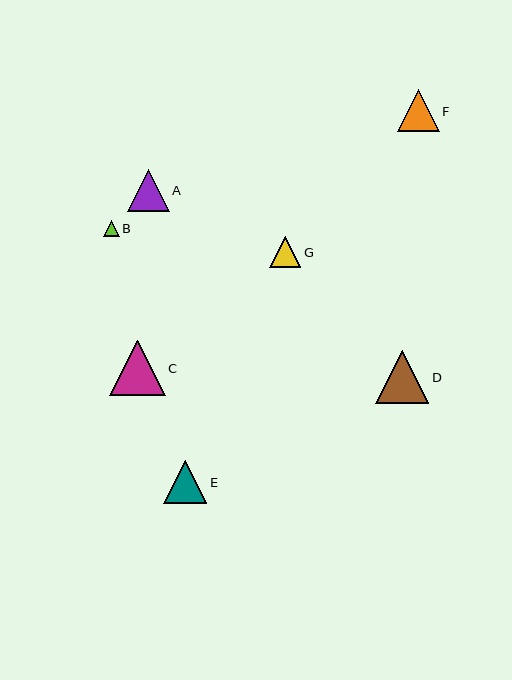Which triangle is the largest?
Triangle C is the largest with a size of approximately 56 pixels.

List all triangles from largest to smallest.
From largest to smallest: C, D, E, F, A, G, B.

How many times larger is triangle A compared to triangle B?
Triangle A is approximately 2.7 times the size of triangle B.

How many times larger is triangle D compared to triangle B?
Triangle D is approximately 3.4 times the size of triangle B.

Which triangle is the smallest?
Triangle B is the smallest with a size of approximately 16 pixels.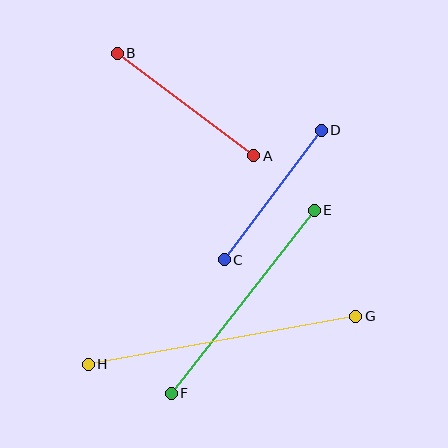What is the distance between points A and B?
The distance is approximately 171 pixels.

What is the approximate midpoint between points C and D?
The midpoint is at approximately (273, 195) pixels.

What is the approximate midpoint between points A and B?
The midpoint is at approximately (185, 105) pixels.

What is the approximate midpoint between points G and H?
The midpoint is at approximately (222, 340) pixels.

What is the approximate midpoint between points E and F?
The midpoint is at approximately (243, 302) pixels.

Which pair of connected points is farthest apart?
Points G and H are farthest apart.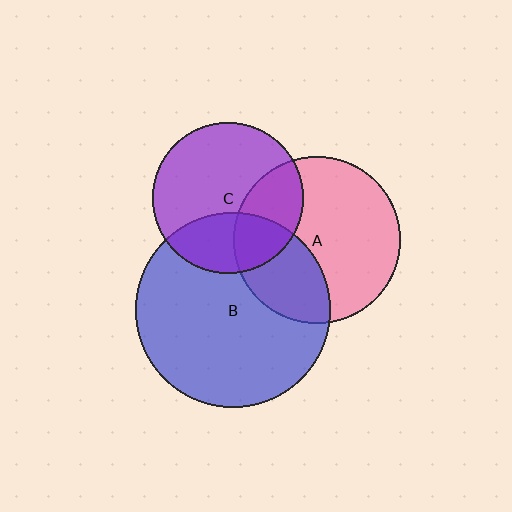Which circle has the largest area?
Circle B (blue).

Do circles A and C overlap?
Yes.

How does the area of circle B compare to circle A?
Approximately 1.4 times.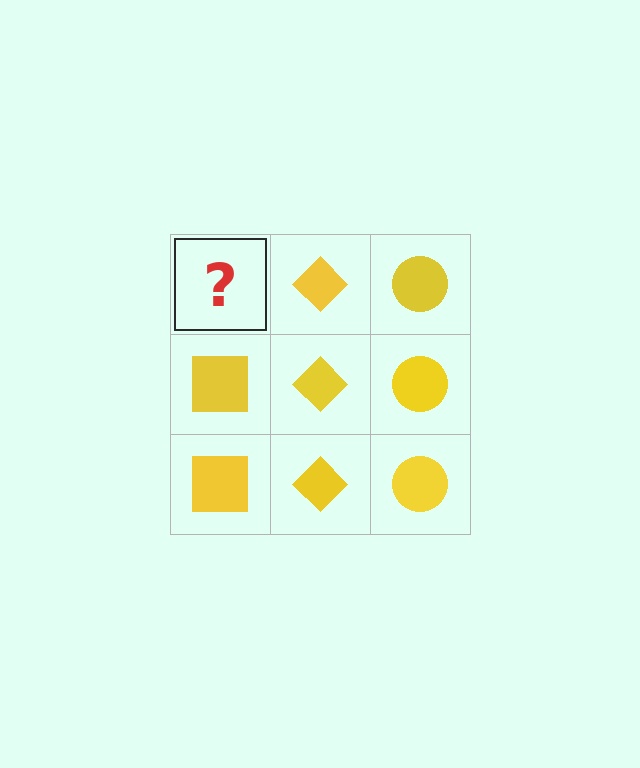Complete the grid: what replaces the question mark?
The question mark should be replaced with a yellow square.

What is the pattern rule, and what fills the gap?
The rule is that each column has a consistent shape. The gap should be filled with a yellow square.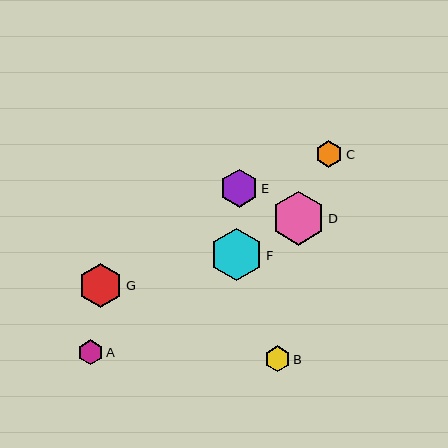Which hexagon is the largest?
Hexagon D is the largest with a size of approximately 54 pixels.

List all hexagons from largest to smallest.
From largest to smallest: D, F, G, E, C, B, A.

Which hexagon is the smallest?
Hexagon A is the smallest with a size of approximately 25 pixels.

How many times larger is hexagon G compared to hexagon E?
Hexagon G is approximately 1.2 times the size of hexagon E.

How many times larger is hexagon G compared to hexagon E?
Hexagon G is approximately 1.2 times the size of hexagon E.